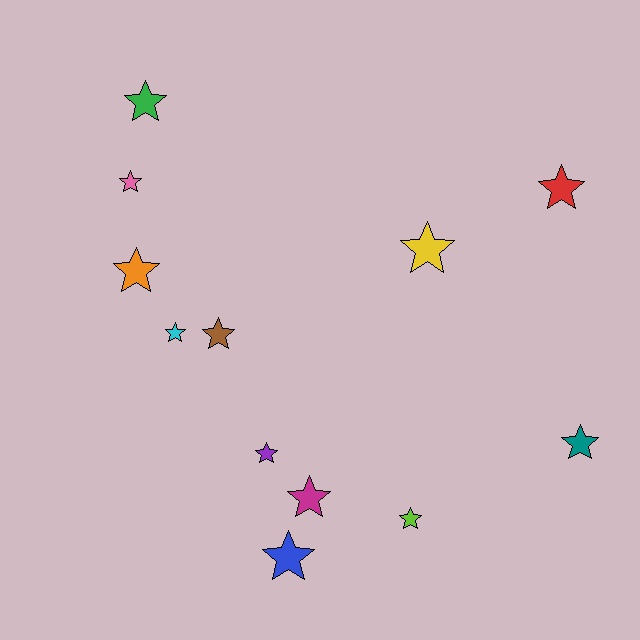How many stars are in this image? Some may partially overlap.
There are 12 stars.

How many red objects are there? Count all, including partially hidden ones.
There is 1 red object.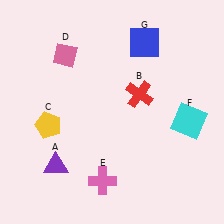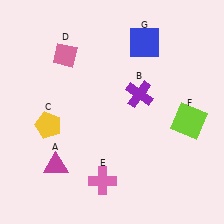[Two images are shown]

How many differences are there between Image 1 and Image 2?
There are 3 differences between the two images.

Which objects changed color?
A changed from purple to magenta. B changed from red to purple. F changed from cyan to lime.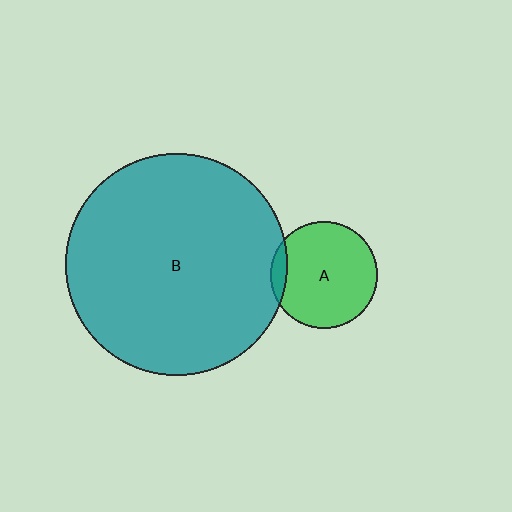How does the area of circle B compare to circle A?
Approximately 4.3 times.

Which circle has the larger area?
Circle B (teal).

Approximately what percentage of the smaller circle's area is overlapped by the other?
Approximately 10%.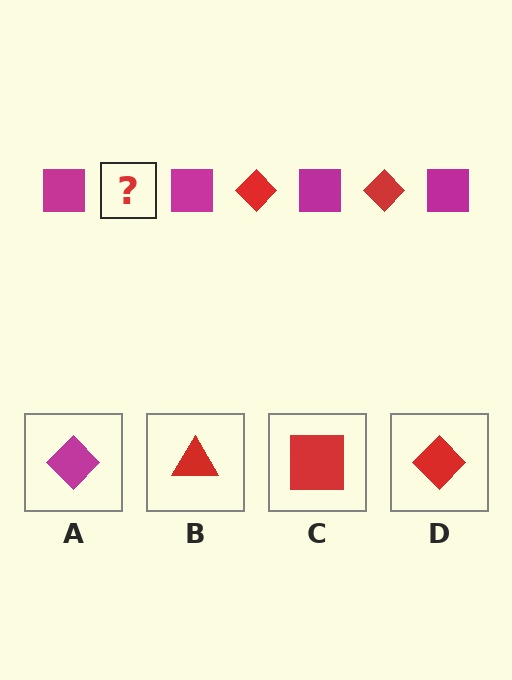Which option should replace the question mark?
Option D.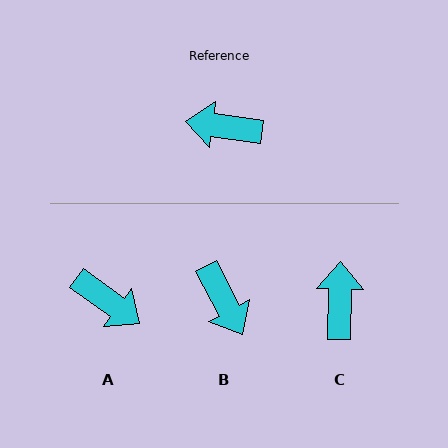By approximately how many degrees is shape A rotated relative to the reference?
Approximately 152 degrees counter-clockwise.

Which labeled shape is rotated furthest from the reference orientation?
A, about 152 degrees away.